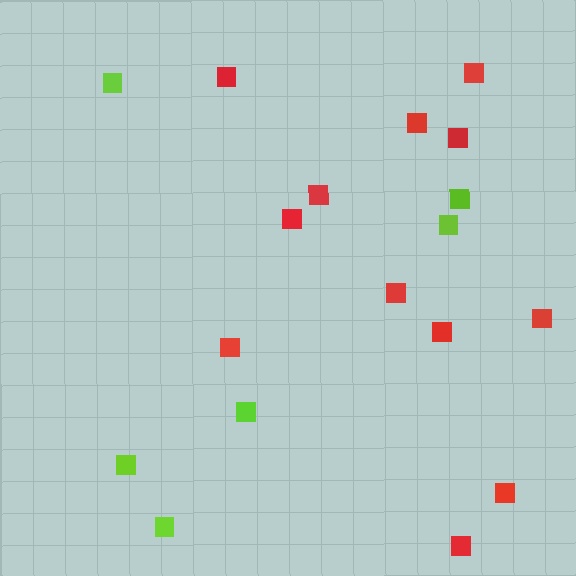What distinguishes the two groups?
There are 2 groups: one group of lime squares (6) and one group of red squares (12).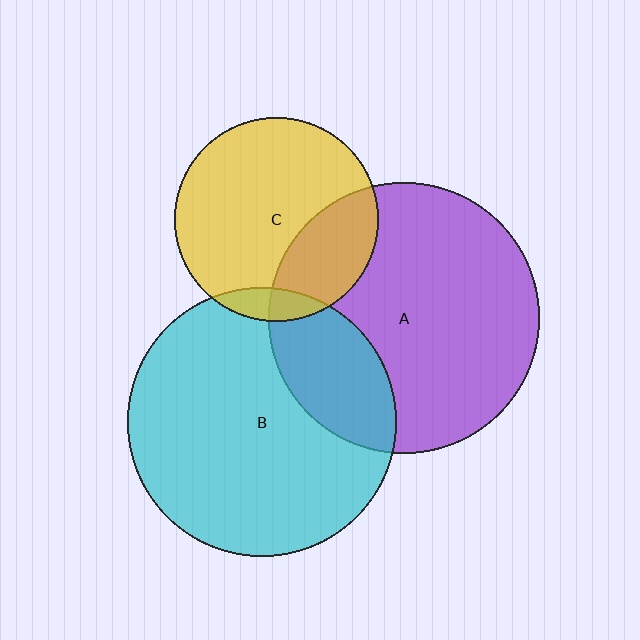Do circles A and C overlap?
Yes.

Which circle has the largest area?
Circle A (purple).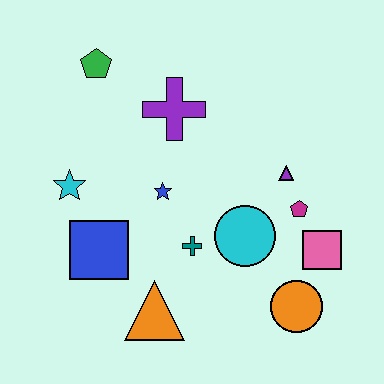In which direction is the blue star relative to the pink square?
The blue star is to the left of the pink square.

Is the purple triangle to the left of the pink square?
Yes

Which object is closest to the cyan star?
The blue square is closest to the cyan star.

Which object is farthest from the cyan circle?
The green pentagon is farthest from the cyan circle.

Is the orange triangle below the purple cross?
Yes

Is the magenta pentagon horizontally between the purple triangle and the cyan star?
No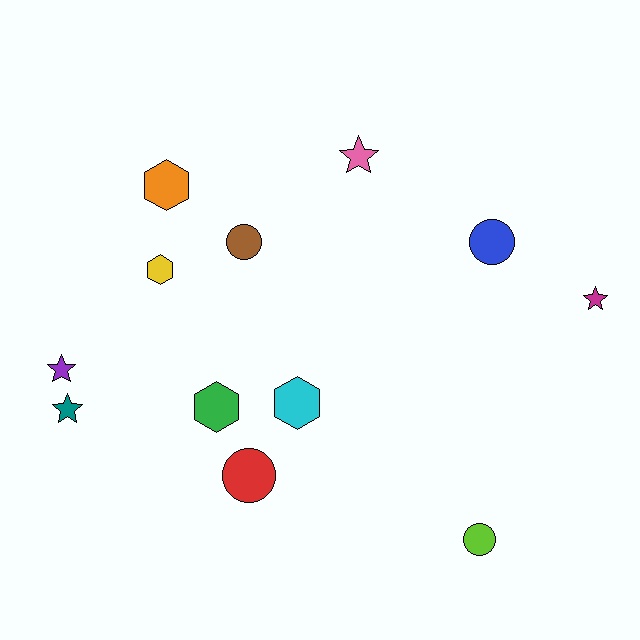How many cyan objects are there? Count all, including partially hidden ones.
There is 1 cyan object.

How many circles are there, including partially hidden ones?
There are 4 circles.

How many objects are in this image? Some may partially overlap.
There are 12 objects.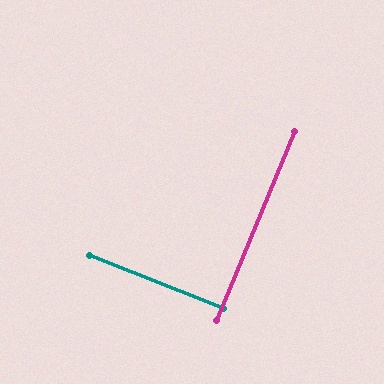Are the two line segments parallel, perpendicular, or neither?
Perpendicular — they meet at approximately 89°.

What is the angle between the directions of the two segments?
Approximately 89 degrees.